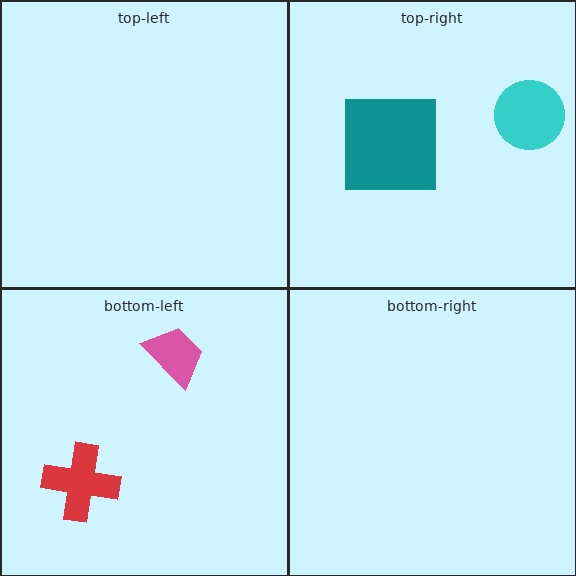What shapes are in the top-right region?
The cyan circle, the teal square.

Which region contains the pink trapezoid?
The bottom-left region.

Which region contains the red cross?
The bottom-left region.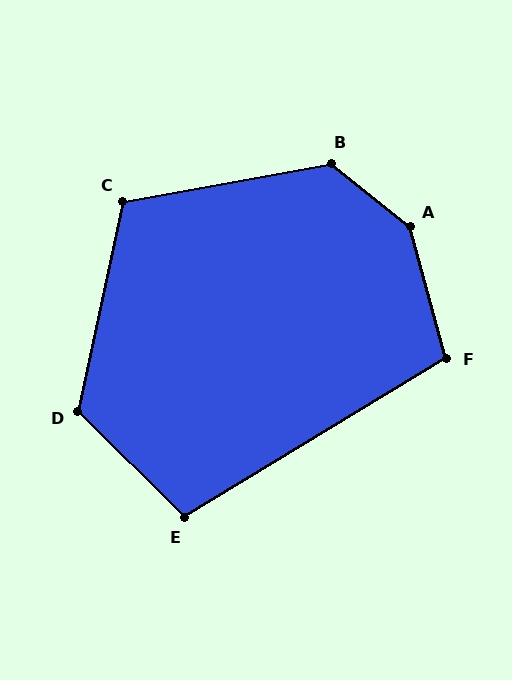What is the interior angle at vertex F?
Approximately 106 degrees (obtuse).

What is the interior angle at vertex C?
Approximately 113 degrees (obtuse).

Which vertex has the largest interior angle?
A, at approximately 144 degrees.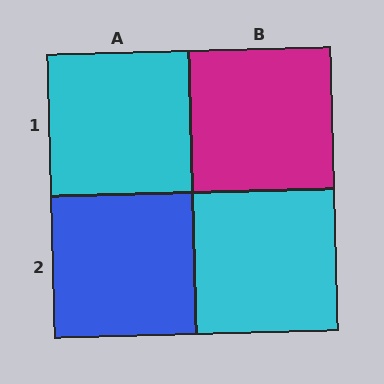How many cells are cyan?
2 cells are cyan.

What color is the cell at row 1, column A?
Cyan.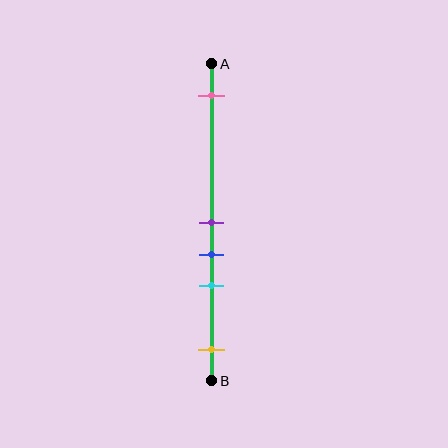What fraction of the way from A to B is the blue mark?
The blue mark is approximately 60% (0.6) of the way from A to B.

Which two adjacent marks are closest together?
The purple and blue marks are the closest adjacent pair.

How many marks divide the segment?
There are 5 marks dividing the segment.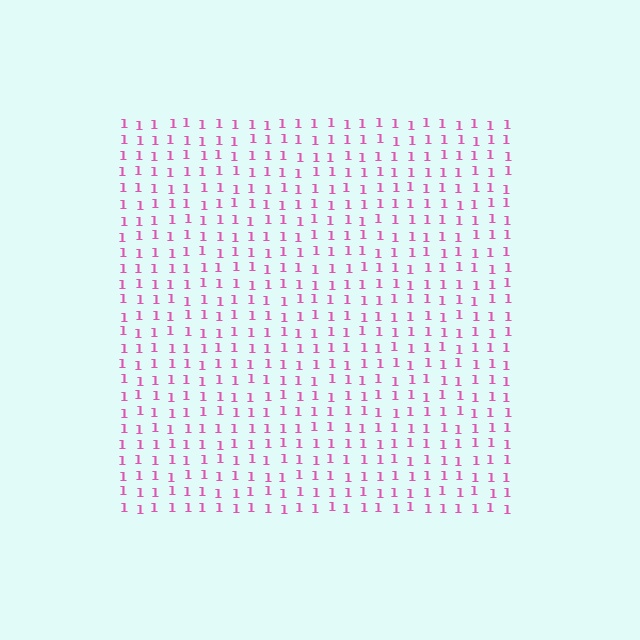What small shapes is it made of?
It is made of small digit 1's.